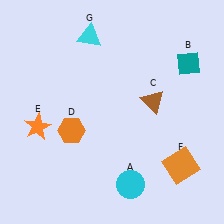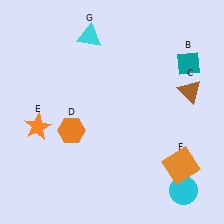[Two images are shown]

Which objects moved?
The objects that moved are: the cyan circle (A), the brown triangle (C).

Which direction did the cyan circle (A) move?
The cyan circle (A) moved right.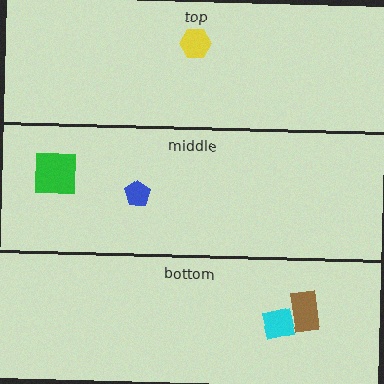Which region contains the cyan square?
The bottom region.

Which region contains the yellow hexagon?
The top region.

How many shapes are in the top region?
1.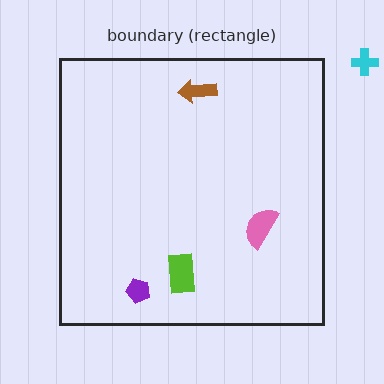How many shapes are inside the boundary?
4 inside, 1 outside.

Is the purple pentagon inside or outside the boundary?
Inside.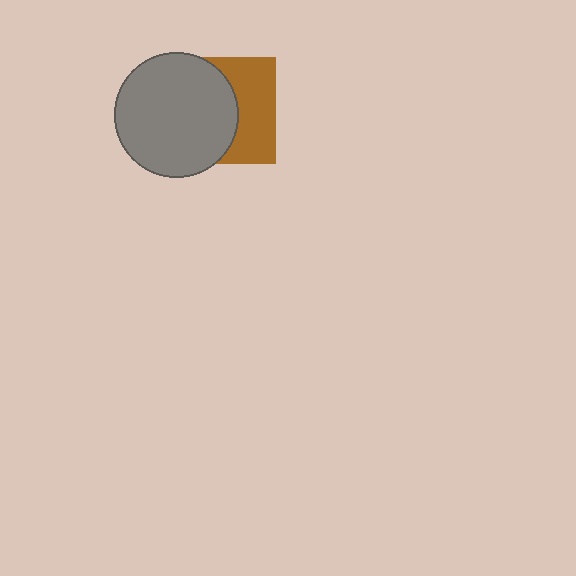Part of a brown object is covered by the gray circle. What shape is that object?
It is a square.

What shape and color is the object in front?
The object in front is a gray circle.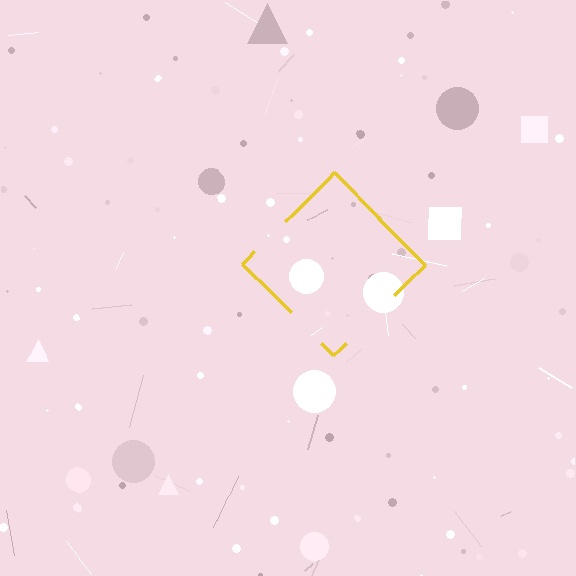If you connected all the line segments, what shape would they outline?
They would outline a diamond.